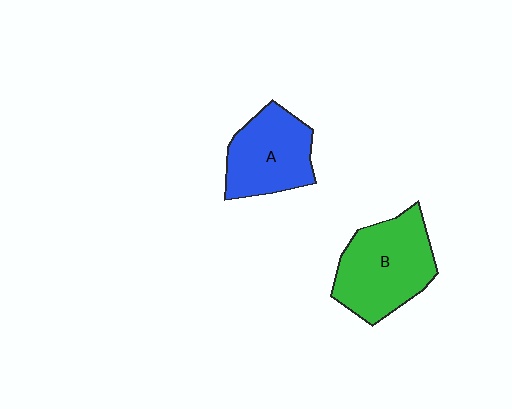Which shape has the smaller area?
Shape A (blue).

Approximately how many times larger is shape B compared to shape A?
Approximately 1.2 times.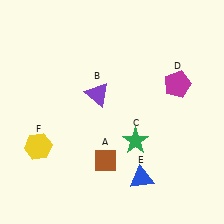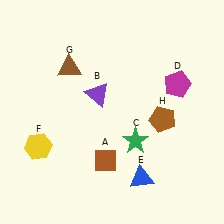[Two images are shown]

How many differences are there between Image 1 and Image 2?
There are 2 differences between the two images.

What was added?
A brown triangle (G), a brown pentagon (H) were added in Image 2.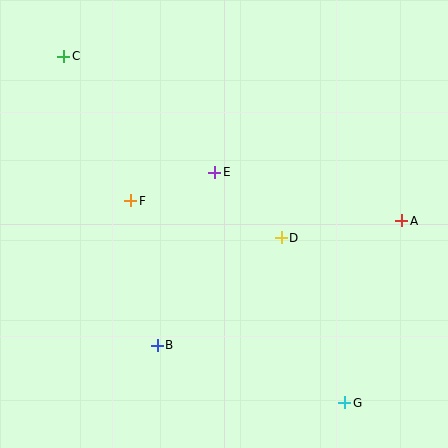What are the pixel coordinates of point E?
Point E is at (215, 172).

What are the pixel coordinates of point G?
Point G is at (344, 403).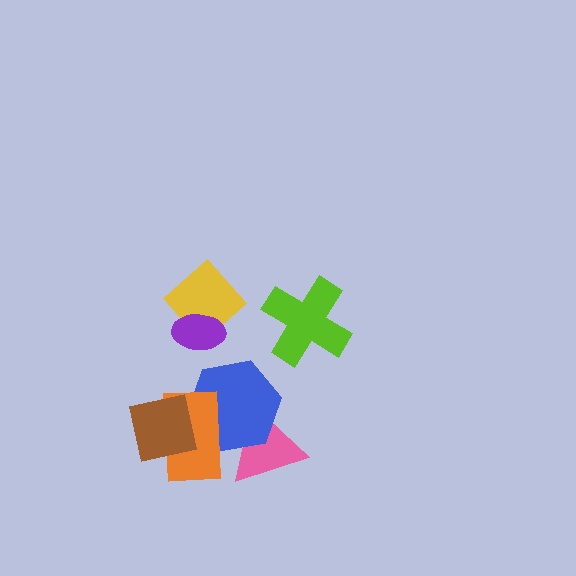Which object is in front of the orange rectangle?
The brown square is in front of the orange rectangle.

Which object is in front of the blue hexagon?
The orange rectangle is in front of the blue hexagon.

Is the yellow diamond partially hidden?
Yes, it is partially covered by another shape.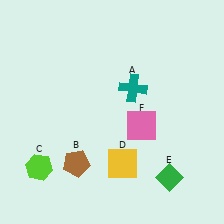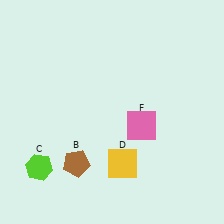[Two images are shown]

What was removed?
The green diamond (E), the teal cross (A) were removed in Image 2.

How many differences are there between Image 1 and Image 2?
There are 2 differences between the two images.